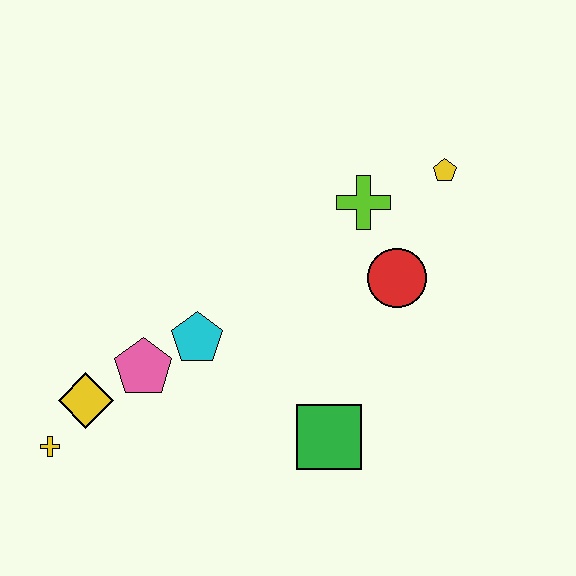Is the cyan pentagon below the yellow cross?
No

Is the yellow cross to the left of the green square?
Yes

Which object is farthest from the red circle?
The yellow cross is farthest from the red circle.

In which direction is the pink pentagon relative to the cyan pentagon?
The pink pentagon is to the left of the cyan pentagon.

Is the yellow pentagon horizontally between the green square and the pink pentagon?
No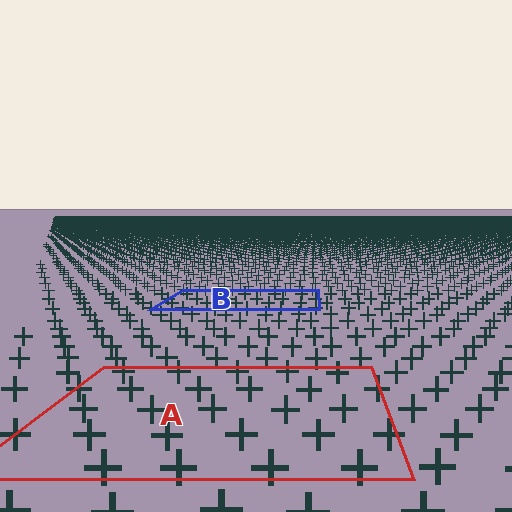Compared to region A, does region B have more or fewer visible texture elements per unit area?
Region B has more texture elements per unit area — they are packed more densely because it is farther away.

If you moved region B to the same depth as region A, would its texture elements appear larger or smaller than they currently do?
They would appear larger. At a closer depth, the same texture elements are projected at a bigger on-screen size.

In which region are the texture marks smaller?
The texture marks are smaller in region B, because it is farther away.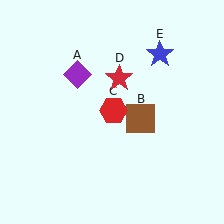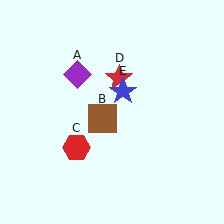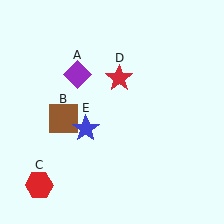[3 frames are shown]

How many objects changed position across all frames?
3 objects changed position: brown square (object B), red hexagon (object C), blue star (object E).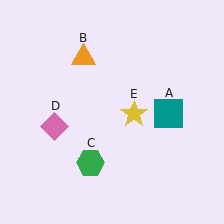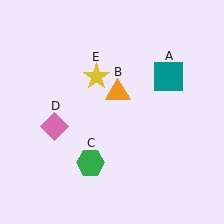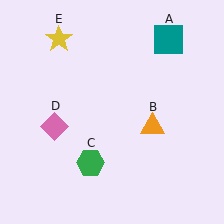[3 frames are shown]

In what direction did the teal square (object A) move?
The teal square (object A) moved up.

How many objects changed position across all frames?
3 objects changed position: teal square (object A), orange triangle (object B), yellow star (object E).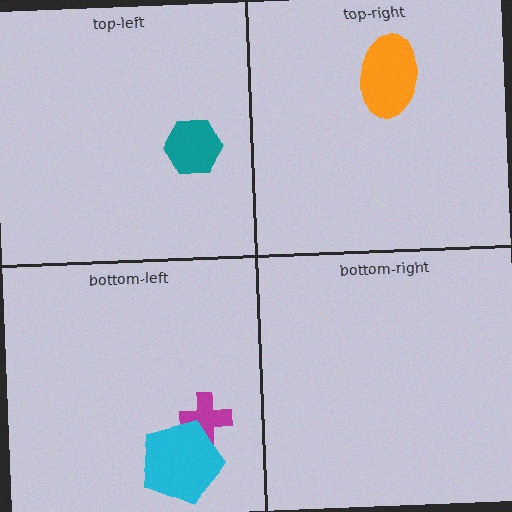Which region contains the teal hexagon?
The top-left region.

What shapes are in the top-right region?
The orange ellipse.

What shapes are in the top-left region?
The teal hexagon.